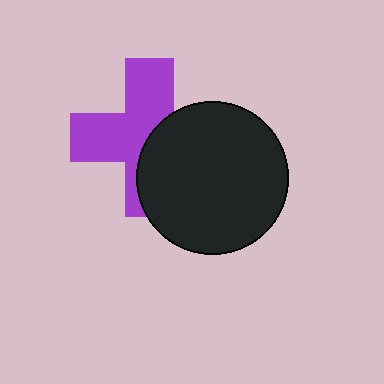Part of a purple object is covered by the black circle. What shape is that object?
It is a cross.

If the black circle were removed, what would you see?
You would see the complete purple cross.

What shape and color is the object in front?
The object in front is a black circle.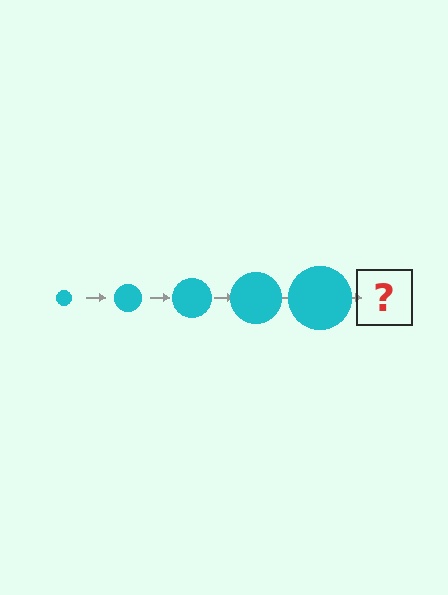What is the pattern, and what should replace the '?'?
The pattern is that the circle gets progressively larger each step. The '?' should be a cyan circle, larger than the previous one.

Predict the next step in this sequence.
The next step is a cyan circle, larger than the previous one.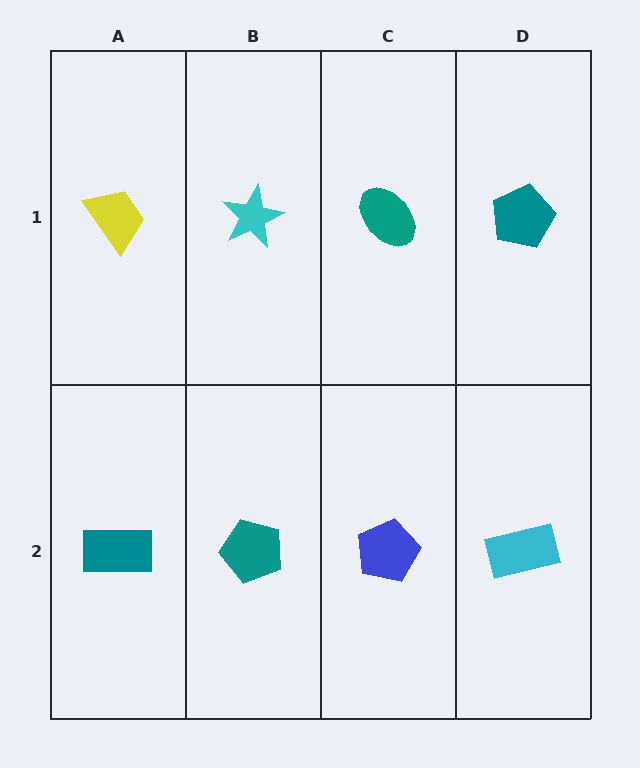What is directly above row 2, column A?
A yellow trapezoid.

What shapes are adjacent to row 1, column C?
A blue pentagon (row 2, column C), a cyan star (row 1, column B), a teal pentagon (row 1, column D).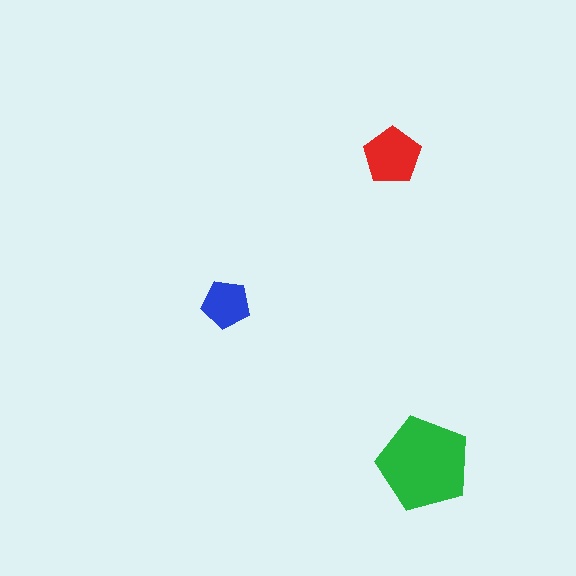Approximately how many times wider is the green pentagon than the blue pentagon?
About 2 times wider.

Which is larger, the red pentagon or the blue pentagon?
The red one.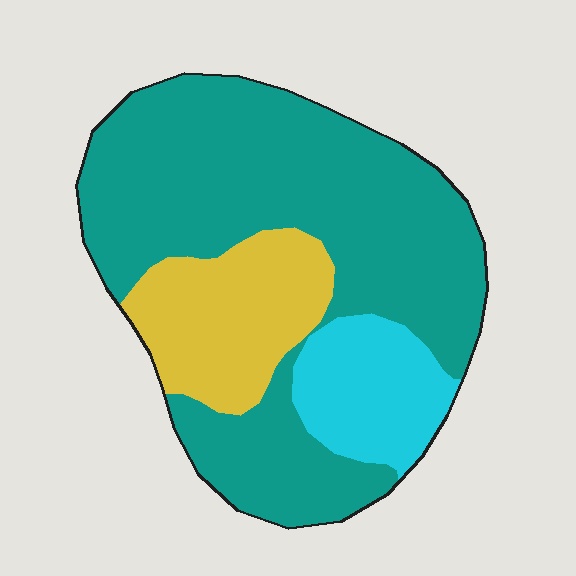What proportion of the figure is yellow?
Yellow takes up about one fifth (1/5) of the figure.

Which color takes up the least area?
Cyan, at roughly 15%.